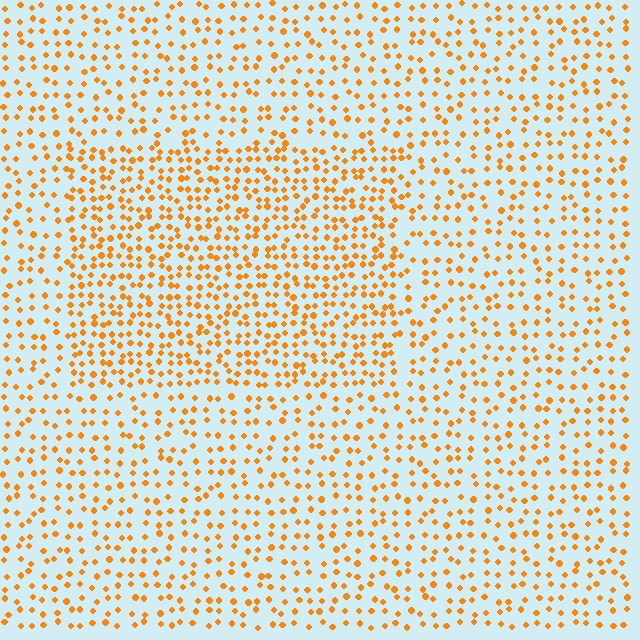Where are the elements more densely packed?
The elements are more densely packed inside the rectangle boundary.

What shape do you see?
I see a rectangle.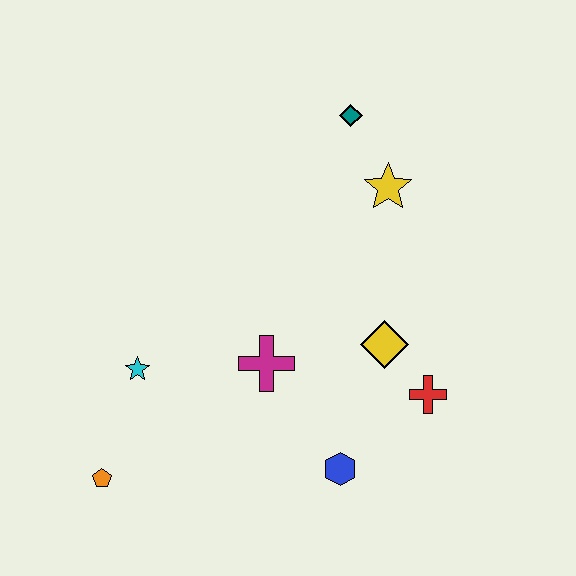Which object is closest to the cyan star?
The orange pentagon is closest to the cyan star.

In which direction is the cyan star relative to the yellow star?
The cyan star is to the left of the yellow star.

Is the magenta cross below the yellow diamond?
Yes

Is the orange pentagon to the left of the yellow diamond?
Yes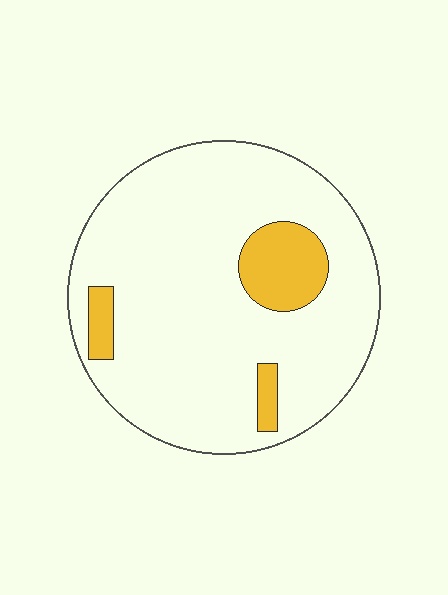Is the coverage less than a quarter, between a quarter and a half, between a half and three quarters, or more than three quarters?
Less than a quarter.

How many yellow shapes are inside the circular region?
3.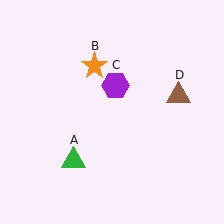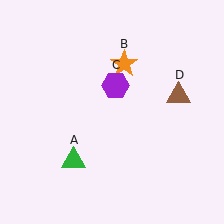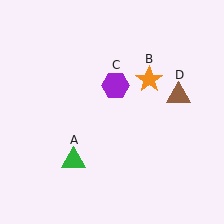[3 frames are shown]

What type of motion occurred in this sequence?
The orange star (object B) rotated clockwise around the center of the scene.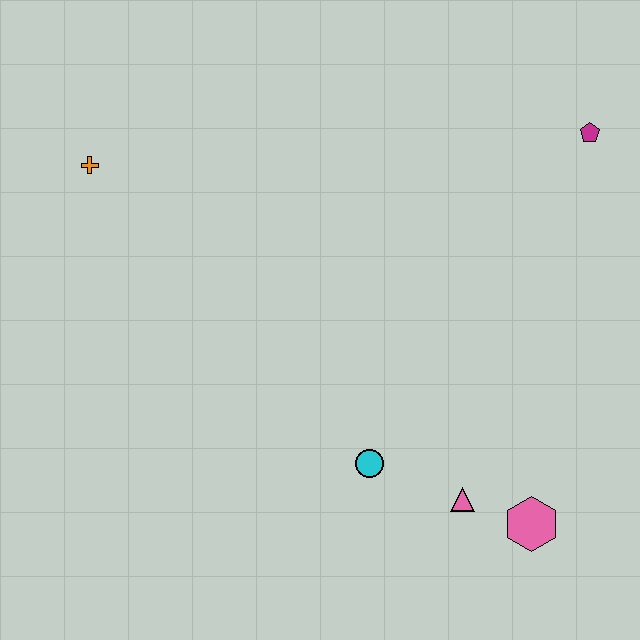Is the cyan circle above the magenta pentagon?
No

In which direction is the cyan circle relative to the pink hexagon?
The cyan circle is to the left of the pink hexagon.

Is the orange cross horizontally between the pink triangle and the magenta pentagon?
No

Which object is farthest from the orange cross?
The pink hexagon is farthest from the orange cross.